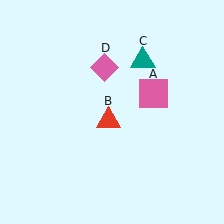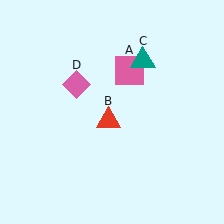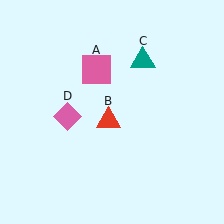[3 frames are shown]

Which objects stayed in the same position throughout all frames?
Red triangle (object B) and teal triangle (object C) remained stationary.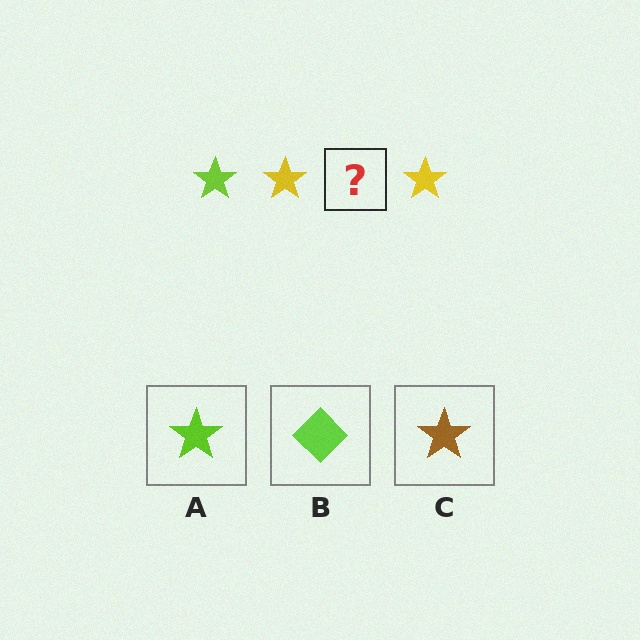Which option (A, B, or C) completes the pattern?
A.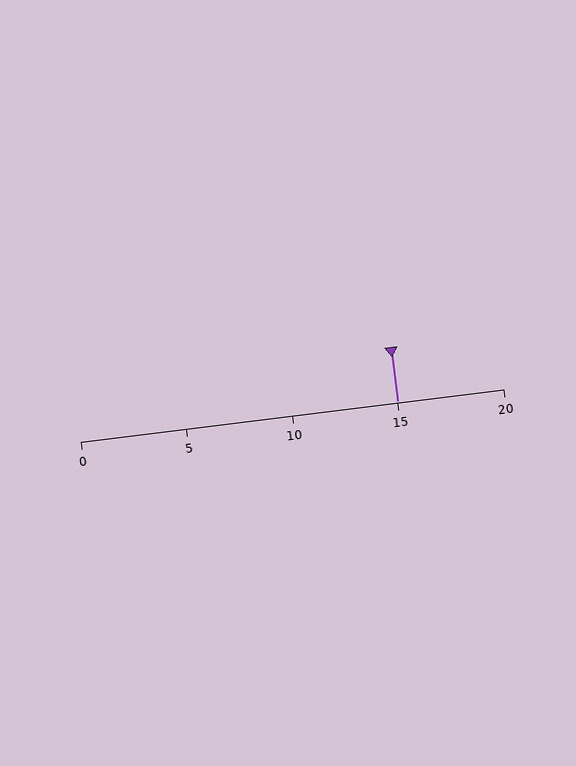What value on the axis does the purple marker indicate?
The marker indicates approximately 15.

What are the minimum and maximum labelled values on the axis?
The axis runs from 0 to 20.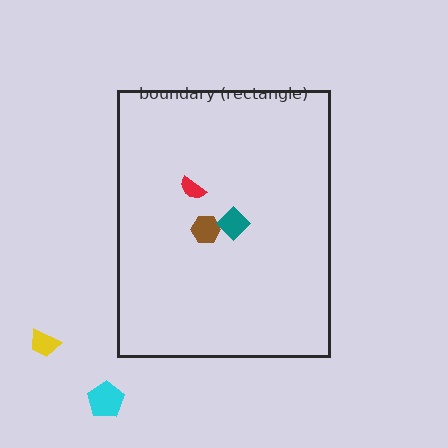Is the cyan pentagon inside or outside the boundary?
Outside.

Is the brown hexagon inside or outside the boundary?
Inside.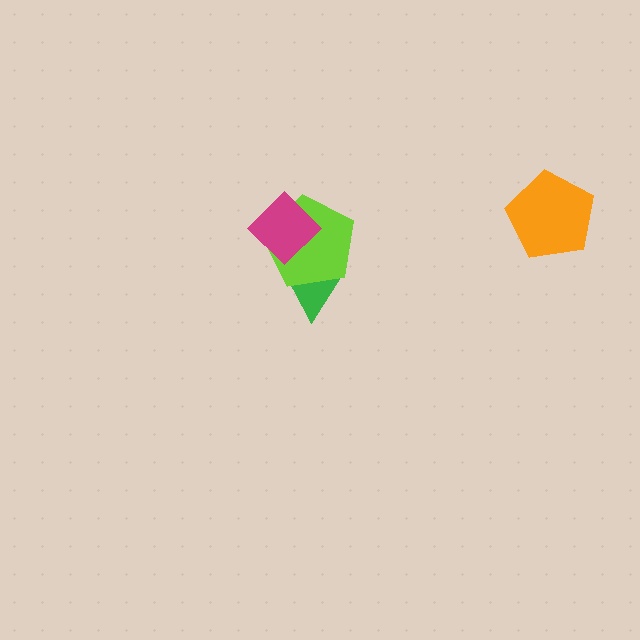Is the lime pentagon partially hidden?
Yes, it is partially covered by another shape.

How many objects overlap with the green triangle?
1 object overlaps with the green triangle.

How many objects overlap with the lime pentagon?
2 objects overlap with the lime pentagon.